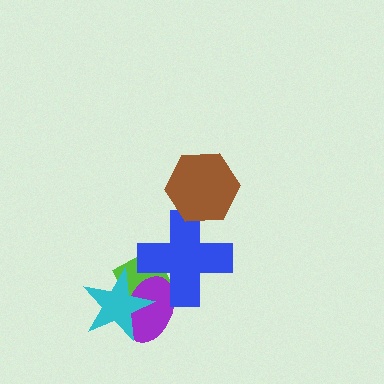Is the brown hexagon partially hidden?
No, no other shape covers it.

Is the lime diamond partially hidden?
Yes, it is partially covered by another shape.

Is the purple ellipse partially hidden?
Yes, it is partially covered by another shape.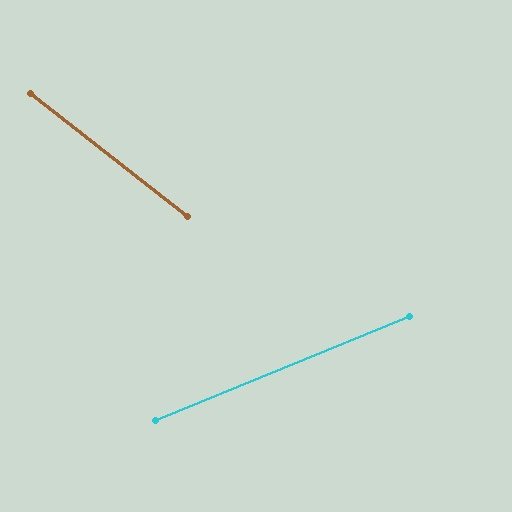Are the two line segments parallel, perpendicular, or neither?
Neither parallel nor perpendicular — they differ by about 60°.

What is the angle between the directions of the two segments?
Approximately 60 degrees.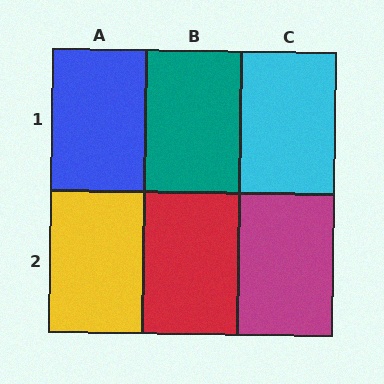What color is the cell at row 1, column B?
Teal.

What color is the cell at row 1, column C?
Cyan.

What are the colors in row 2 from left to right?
Yellow, red, magenta.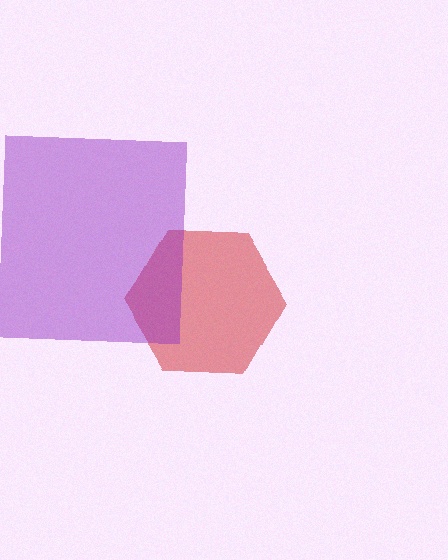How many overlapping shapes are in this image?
There are 2 overlapping shapes in the image.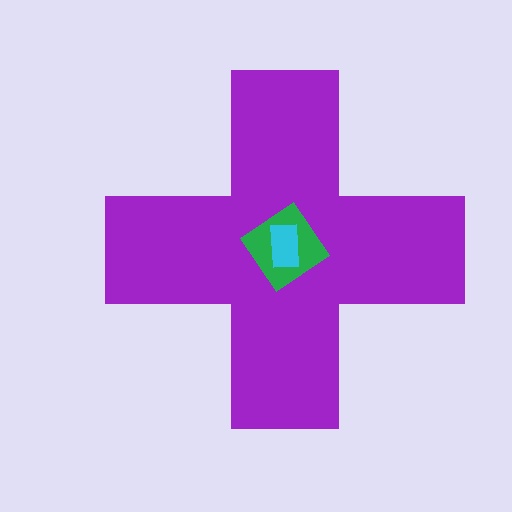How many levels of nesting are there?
3.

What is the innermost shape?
The cyan rectangle.